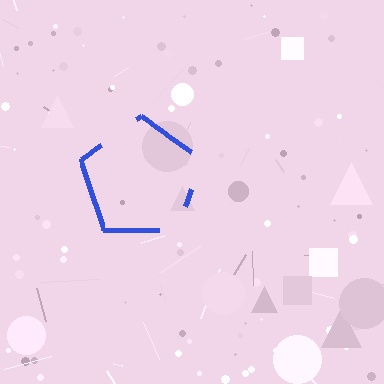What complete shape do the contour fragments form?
The contour fragments form a pentagon.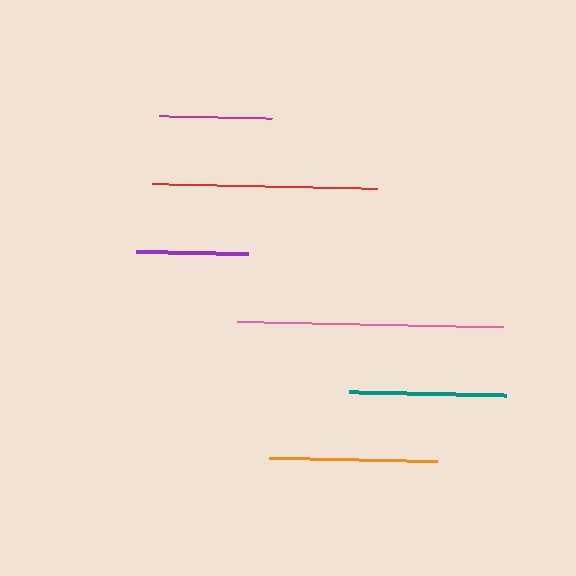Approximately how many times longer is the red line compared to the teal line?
The red line is approximately 1.4 times the length of the teal line.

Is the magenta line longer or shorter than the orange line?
The orange line is longer than the magenta line.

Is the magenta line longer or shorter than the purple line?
The magenta line is longer than the purple line.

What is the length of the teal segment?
The teal segment is approximately 157 pixels long.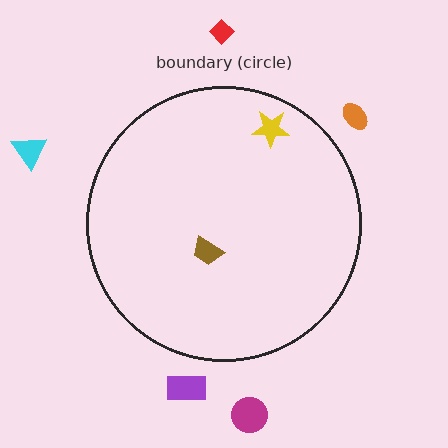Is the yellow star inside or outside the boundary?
Inside.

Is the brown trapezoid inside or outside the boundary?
Inside.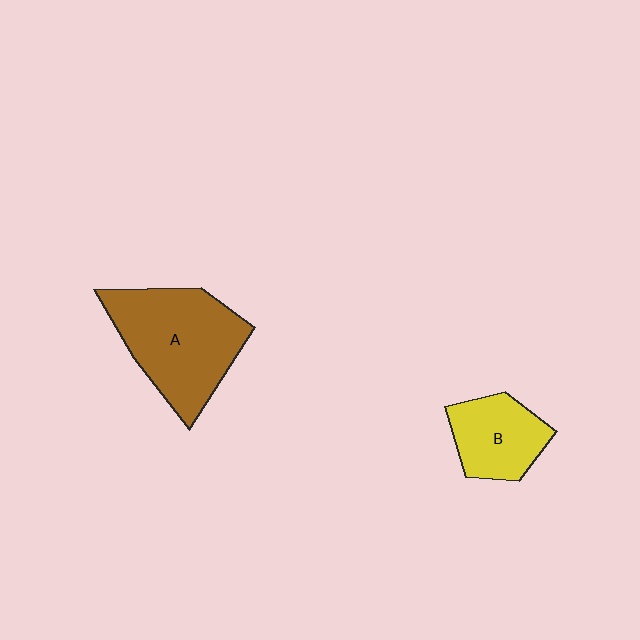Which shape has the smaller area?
Shape B (yellow).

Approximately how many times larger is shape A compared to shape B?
Approximately 1.8 times.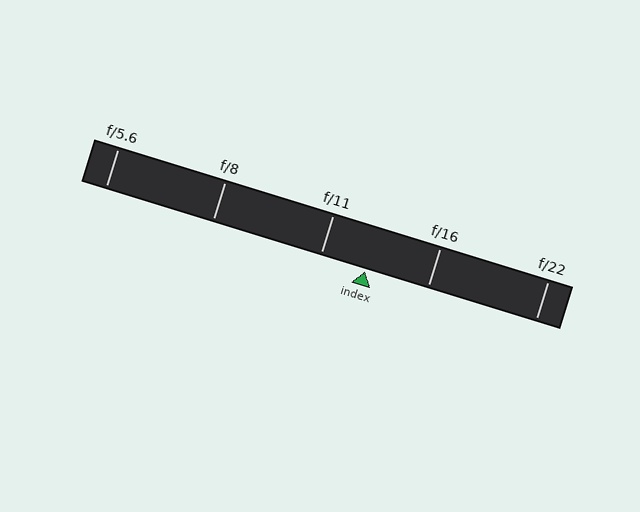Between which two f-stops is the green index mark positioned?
The index mark is between f/11 and f/16.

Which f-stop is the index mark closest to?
The index mark is closest to f/11.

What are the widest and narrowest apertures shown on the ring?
The widest aperture shown is f/5.6 and the narrowest is f/22.